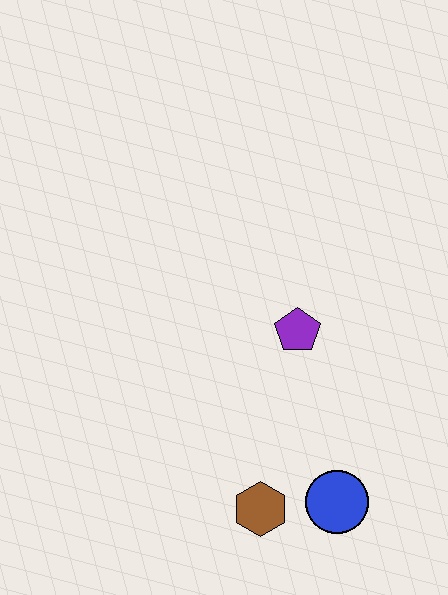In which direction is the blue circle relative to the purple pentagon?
The blue circle is below the purple pentagon.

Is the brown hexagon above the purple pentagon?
No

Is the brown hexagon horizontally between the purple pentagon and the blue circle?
No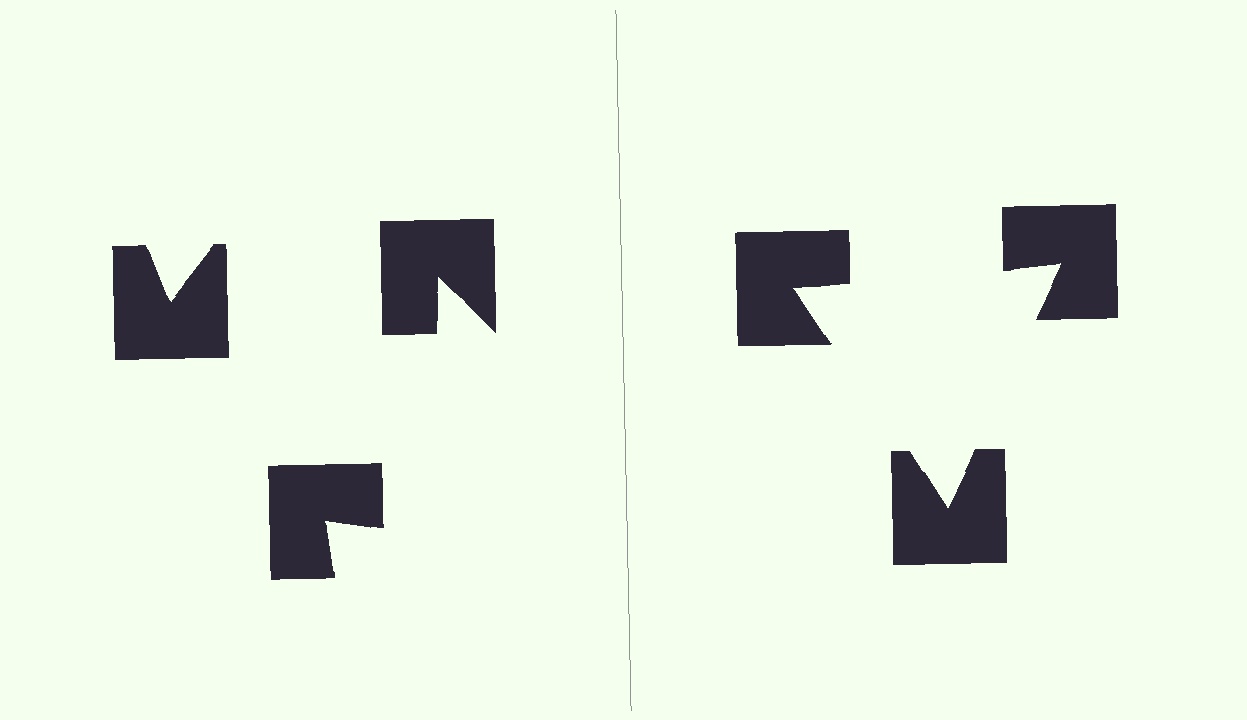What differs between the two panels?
The notched squares are positioned identically on both sides; only the wedge orientations differ. On the right they align to a triangle; on the left they are misaligned.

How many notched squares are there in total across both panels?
6 — 3 on each side.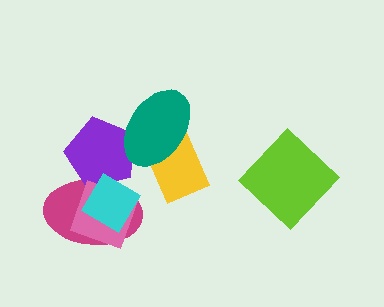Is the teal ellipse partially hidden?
No, no other shape covers it.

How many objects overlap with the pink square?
2 objects overlap with the pink square.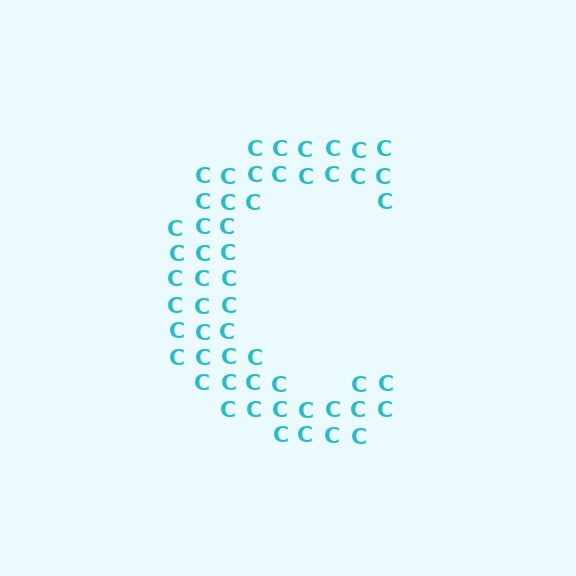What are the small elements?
The small elements are letter C's.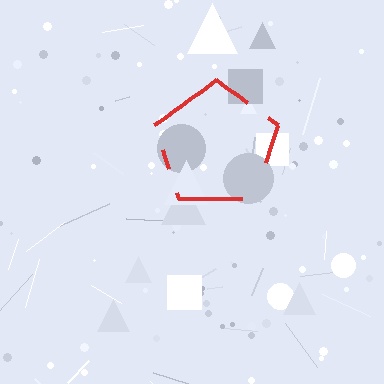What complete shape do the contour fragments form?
The contour fragments form a pentagon.